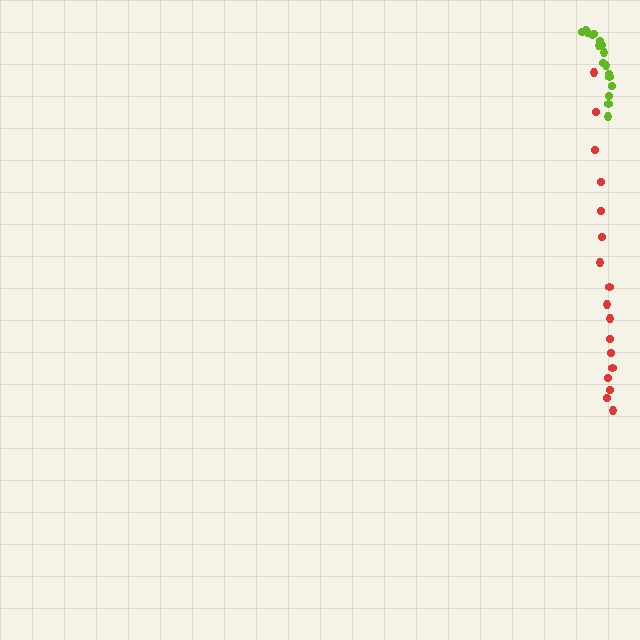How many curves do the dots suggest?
There are 2 distinct paths.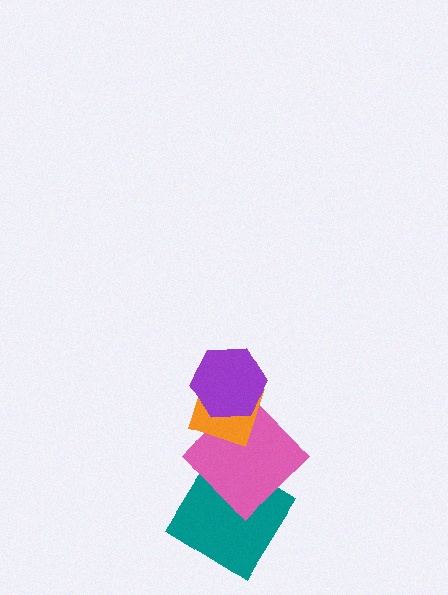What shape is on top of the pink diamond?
The orange diamond is on top of the pink diamond.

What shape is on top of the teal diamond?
The pink diamond is on top of the teal diamond.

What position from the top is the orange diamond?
The orange diamond is 2nd from the top.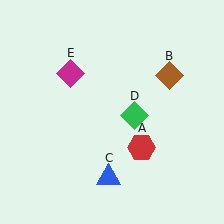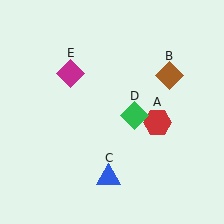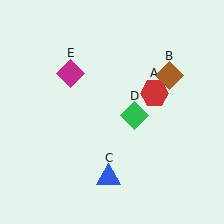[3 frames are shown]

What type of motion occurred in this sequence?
The red hexagon (object A) rotated counterclockwise around the center of the scene.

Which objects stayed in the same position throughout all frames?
Brown diamond (object B) and blue triangle (object C) and green diamond (object D) and magenta diamond (object E) remained stationary.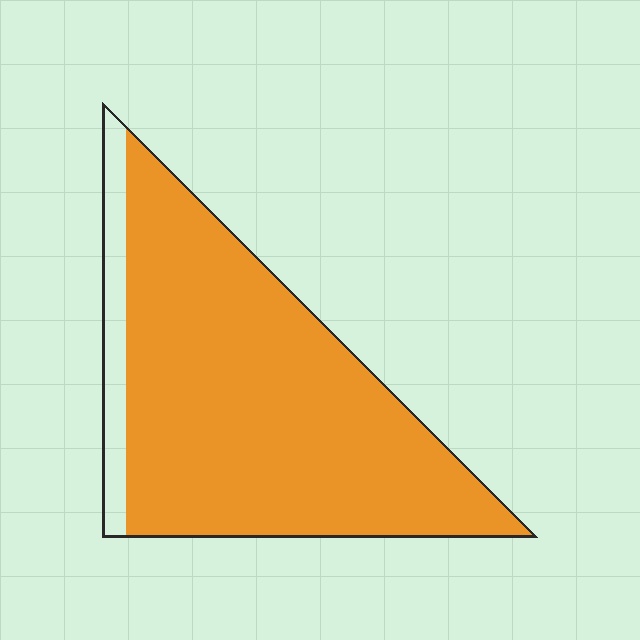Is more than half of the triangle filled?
Yes.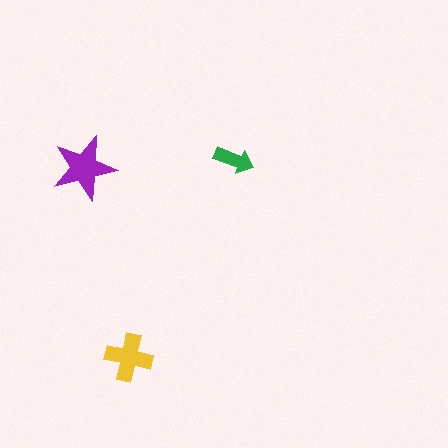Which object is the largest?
The purple star.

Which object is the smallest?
The green arrow.